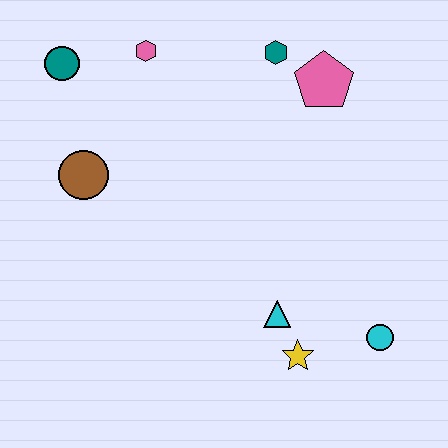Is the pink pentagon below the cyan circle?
No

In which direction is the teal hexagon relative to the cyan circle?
The teal hexagon is above the cyan circle.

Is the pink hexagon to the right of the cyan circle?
No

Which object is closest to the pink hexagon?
The teal circle is closest to the pink hexagon.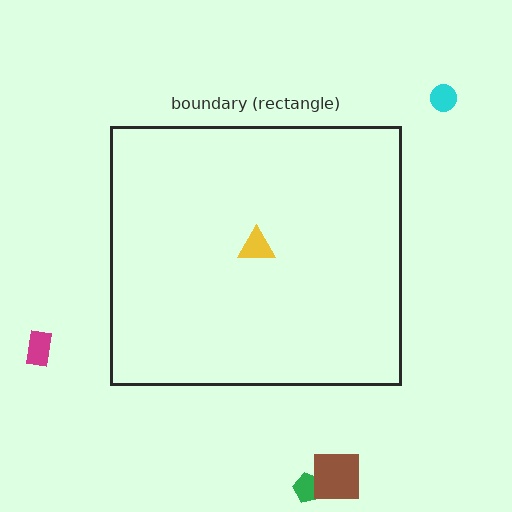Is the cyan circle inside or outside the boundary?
Outside.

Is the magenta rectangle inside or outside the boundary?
Outside.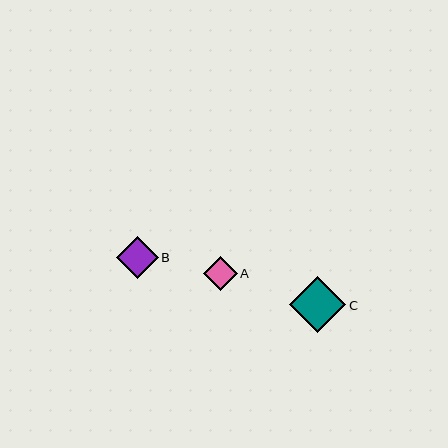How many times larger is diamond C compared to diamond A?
Diamond C is approximately 1.7 times the size of diamond A.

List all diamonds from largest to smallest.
From largest to smallest: C, B, A.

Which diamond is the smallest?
Diamond A is the smallest with a size of approximately 34 pixels.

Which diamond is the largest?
Diamond C is the largest with a size of approximately 56 pixels.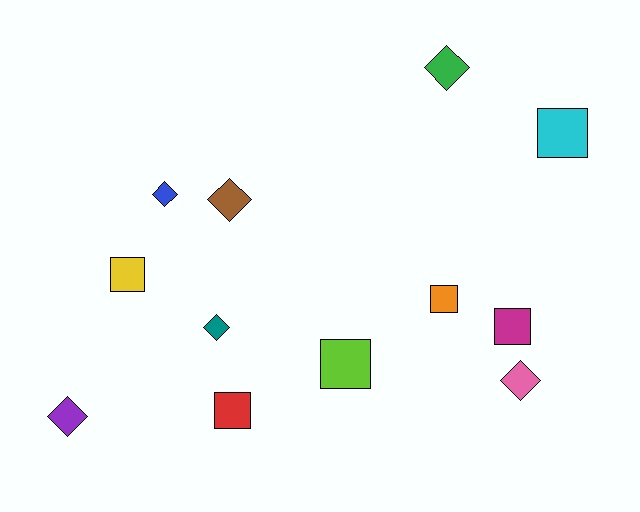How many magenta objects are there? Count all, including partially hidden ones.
There is 1 magenta object.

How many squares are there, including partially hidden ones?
There are 6 squares.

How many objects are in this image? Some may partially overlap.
There are 12 objects.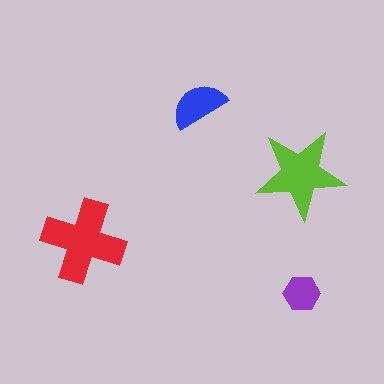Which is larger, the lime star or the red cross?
The red cross.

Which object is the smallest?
The purple hexagon.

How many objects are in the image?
There are 4 objects in the image.